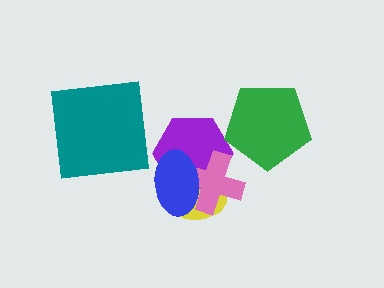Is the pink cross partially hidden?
Yes, it is partially covered by another shape.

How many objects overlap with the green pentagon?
0 objects overlap with the green pentagon.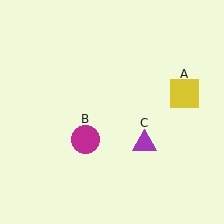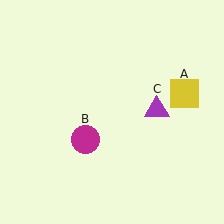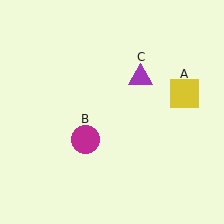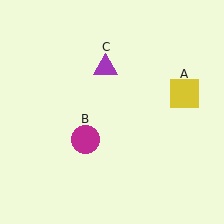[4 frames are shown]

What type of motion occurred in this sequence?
The purple triangle (object C) rotated counterclockwise around the center of the scene.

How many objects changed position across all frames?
1 object changed position: purple triangle (object C).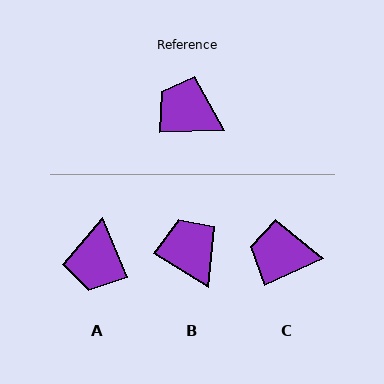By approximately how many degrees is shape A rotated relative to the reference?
Approximately 111 degrees counter-clockwise.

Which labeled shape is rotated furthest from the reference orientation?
A, about 111 degrees away.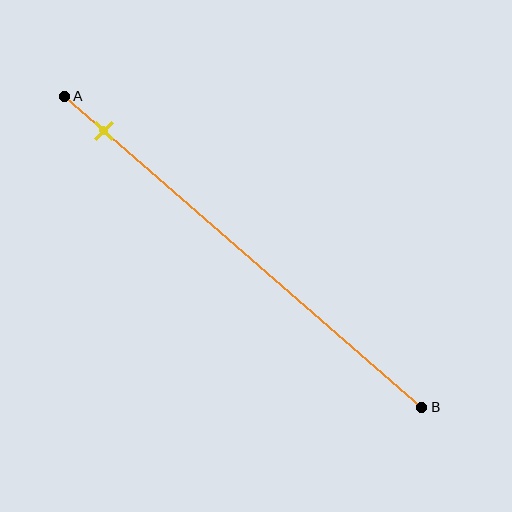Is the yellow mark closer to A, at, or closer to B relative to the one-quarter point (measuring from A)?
The yellow mark is closer to point A than the one-quarter point of segment AB.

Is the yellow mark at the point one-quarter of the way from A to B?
No, the mark is at about 10% from A, not at the 25% one-quarter point.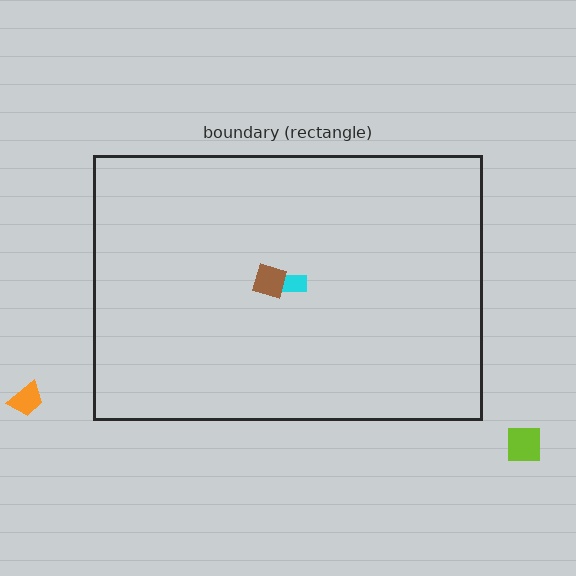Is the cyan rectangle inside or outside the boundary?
Inside.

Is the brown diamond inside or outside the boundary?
Inside.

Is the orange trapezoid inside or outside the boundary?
Outside.